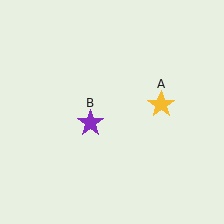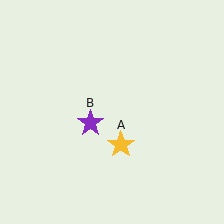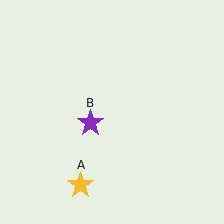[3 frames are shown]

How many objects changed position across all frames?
1 object changed position: yellow star (object A).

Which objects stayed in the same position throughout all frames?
Purple star (object B) remained stationary.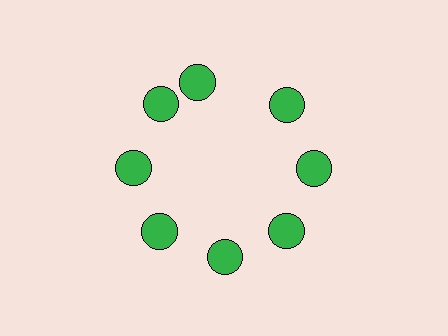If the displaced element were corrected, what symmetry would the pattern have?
It would have 8-fold rotational symmetry — the pattern would map onto itself every 45 degrees.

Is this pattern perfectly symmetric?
No. The 8 green circles are arranged in a ring, but one element near the 12 o'clock position is rotated out of alignment along the ring, breaking the 8-fold rotational symmetry.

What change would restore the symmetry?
The symmetry would be restored by rotating it back into even spacing with its neighbors so that all 8 circles sit at equal angles and equal distance from the center.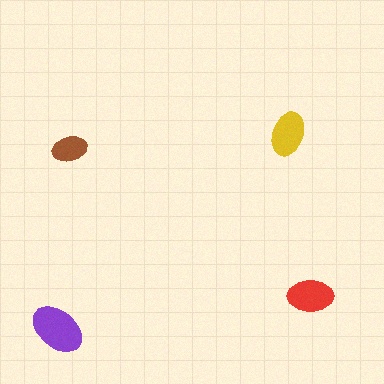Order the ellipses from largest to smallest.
the purple one, the red one, the yellow one, the brown one.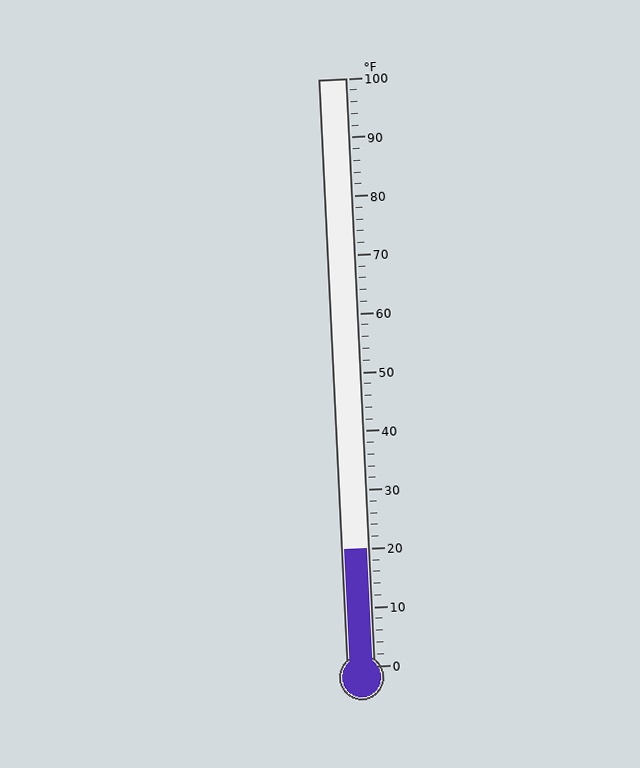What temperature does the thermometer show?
The thermometer shows approximately 20°F.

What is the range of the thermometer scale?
The thermometer scale ranges from 0°F to 100°F.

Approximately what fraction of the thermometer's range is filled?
The thermometer is filled to approximately 20% of its range.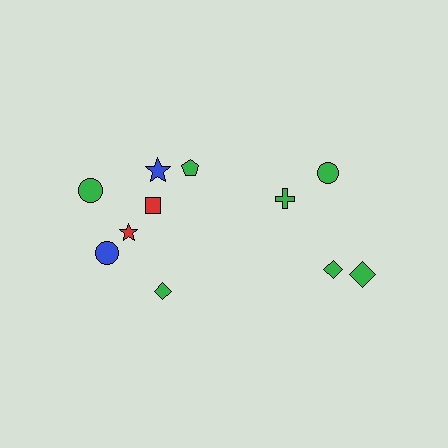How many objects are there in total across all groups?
There are 11 objects.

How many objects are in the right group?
There are 4 objects.